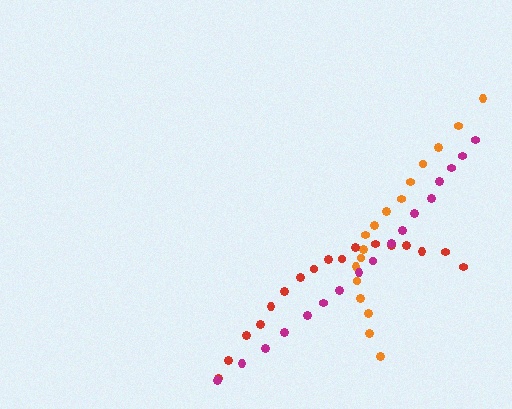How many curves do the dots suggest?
There are 3 distinct paths.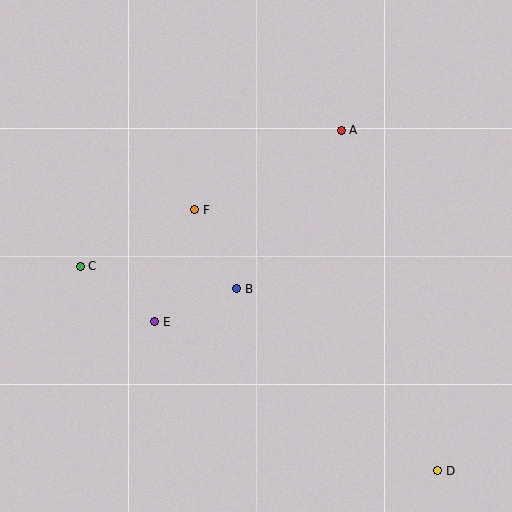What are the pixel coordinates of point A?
Point A is at (341, 130).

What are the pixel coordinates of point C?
Point C is at (80, 266).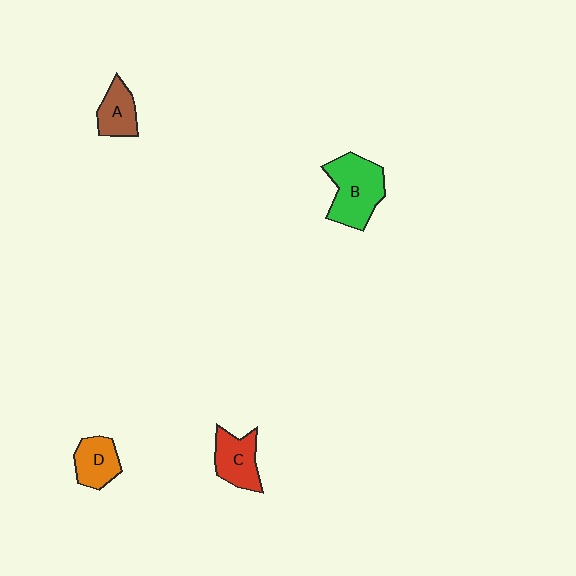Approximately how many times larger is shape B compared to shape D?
Approximately 1.7 times.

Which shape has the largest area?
Shape B (green).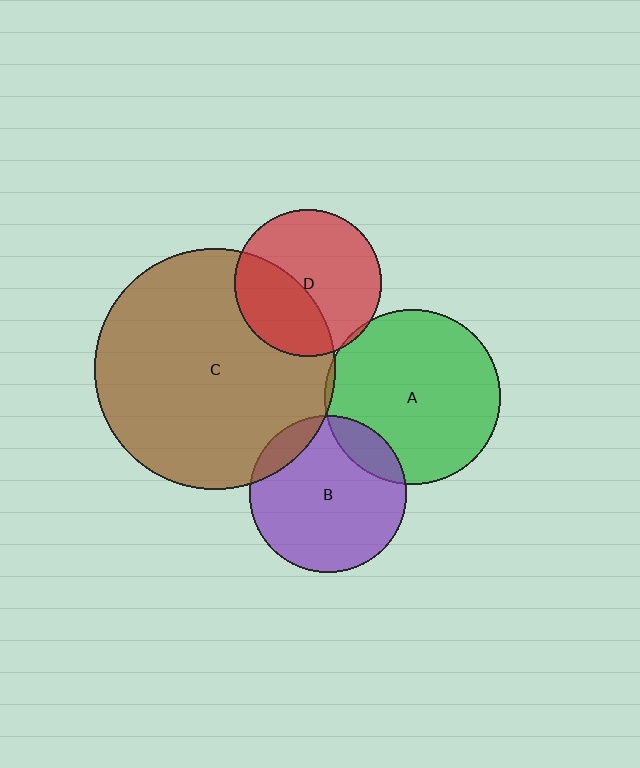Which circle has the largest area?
Circle C (brown).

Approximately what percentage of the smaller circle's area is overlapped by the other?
Approximately 10%.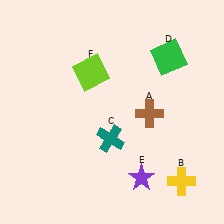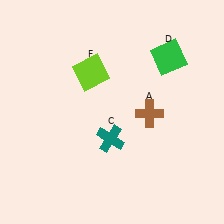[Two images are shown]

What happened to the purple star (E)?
The purple star (E) was removed in Image 2. It was in the bottom-right area of Image 1.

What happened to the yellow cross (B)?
The yellow cross (B) was removed in Image 2. It was in the bottom-right area of Image 1.